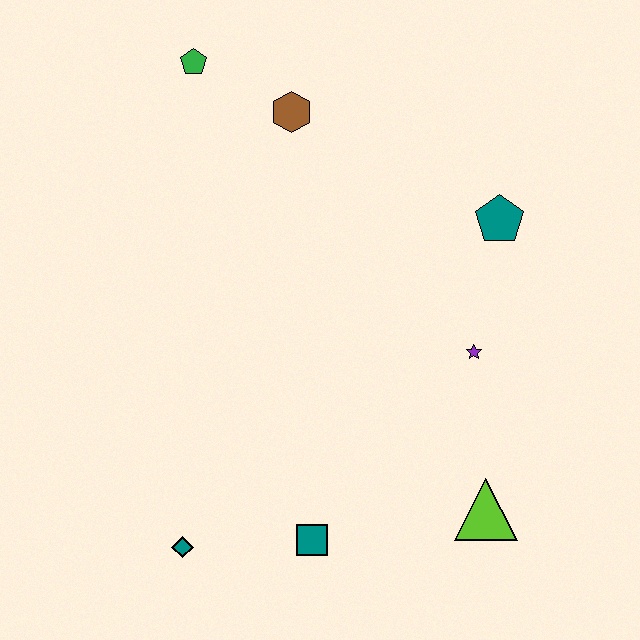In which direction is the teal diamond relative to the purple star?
The teal diamond is to the left of the purple star.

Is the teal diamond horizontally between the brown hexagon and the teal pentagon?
No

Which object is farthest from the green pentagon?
The lime triangle is farthest from the green pentagon.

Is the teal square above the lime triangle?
No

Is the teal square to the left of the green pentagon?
No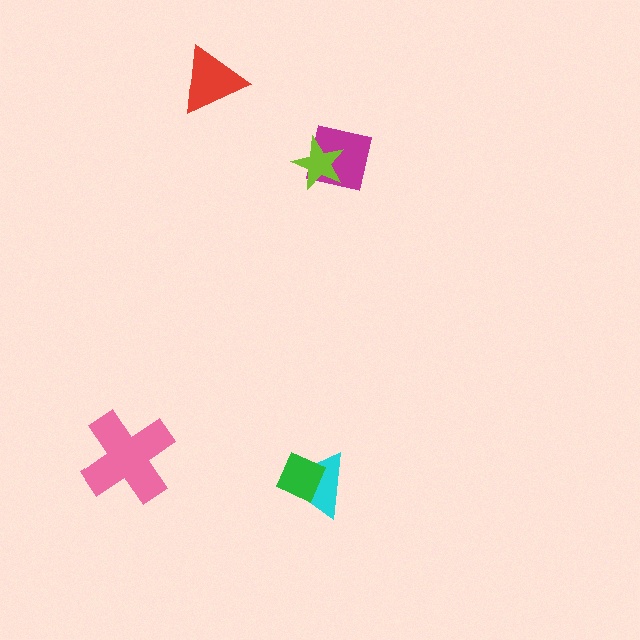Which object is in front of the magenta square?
The lime star is in front of the magenta square.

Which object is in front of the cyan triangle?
The green diamond is in front of the cyan triangle.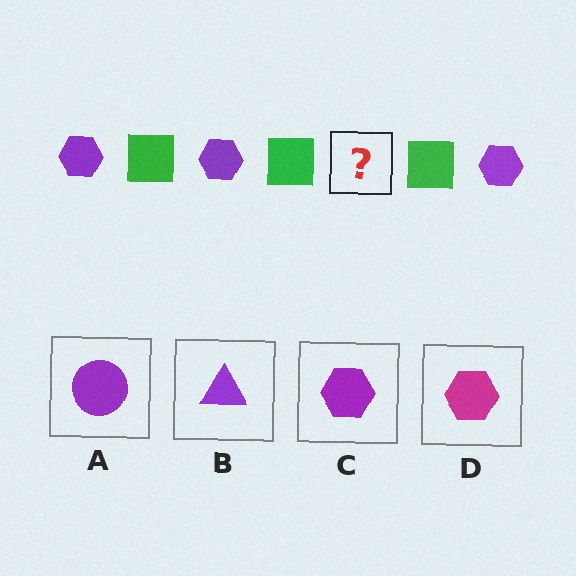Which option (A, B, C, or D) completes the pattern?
C.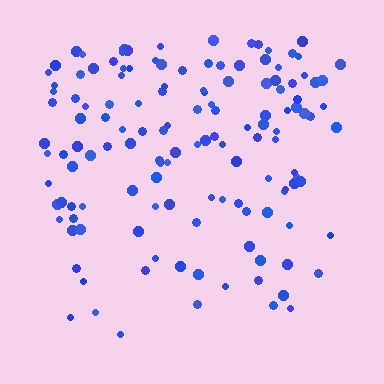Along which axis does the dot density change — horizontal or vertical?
Vertical.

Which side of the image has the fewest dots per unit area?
The bottom.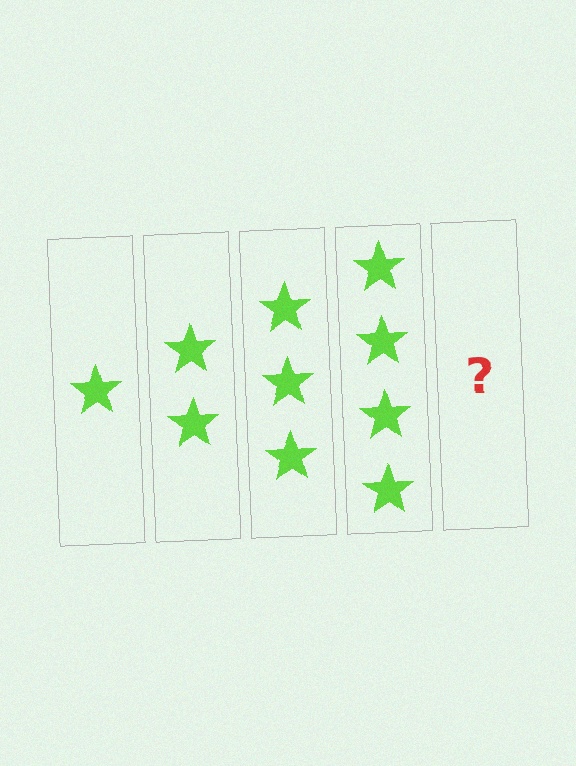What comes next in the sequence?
The next element should be 5 stars.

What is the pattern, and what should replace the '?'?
The pattern is that each step adds one more star. The '?' should be 5 stars.